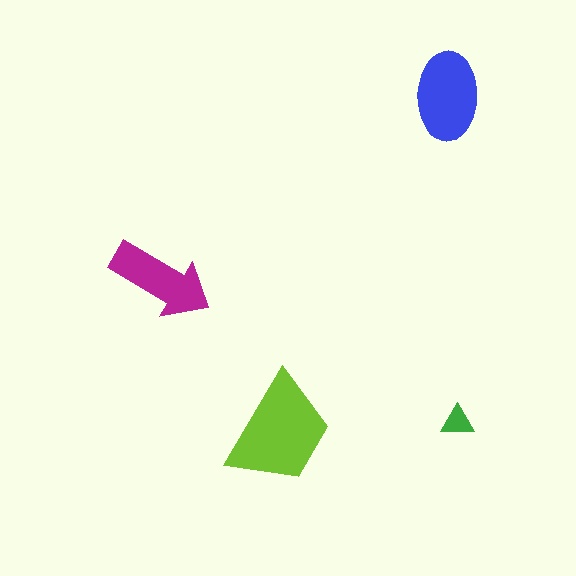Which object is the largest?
The lime trapezoid.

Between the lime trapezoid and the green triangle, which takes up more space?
The lime trapezoid.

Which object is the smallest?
The green triangle.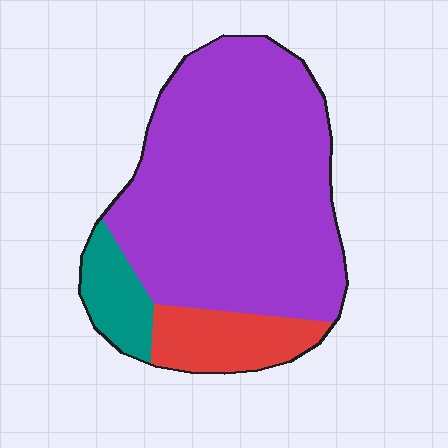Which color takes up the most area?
Purple, at roughly 75%.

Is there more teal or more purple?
Purple.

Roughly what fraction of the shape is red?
Red takes up about one eighth (1/8) of the shape.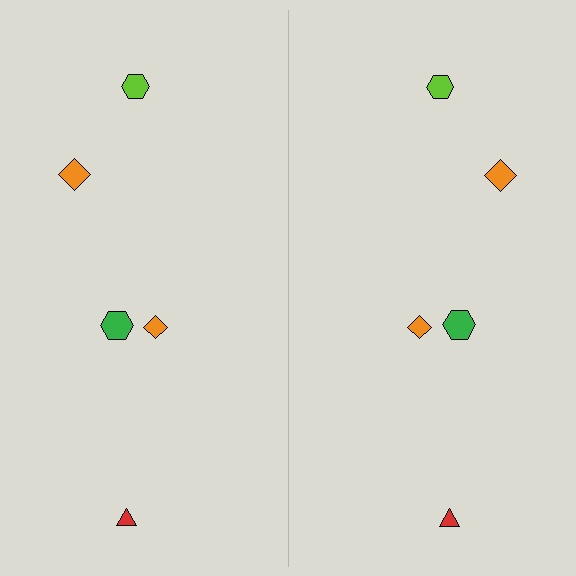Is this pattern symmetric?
Yes, this pattern has bilateral (reflection) symmetry.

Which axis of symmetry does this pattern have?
The pattern has a vertical axis of symmetry running through the center of the image.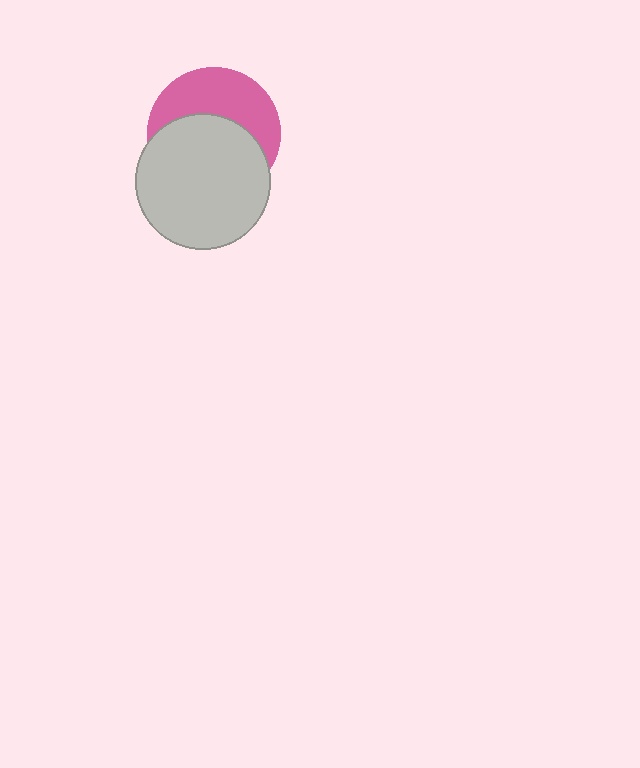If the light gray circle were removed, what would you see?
You would see the complete pink circle.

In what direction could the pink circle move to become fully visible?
The pink circle could move up. That would shift it out from behind the light gray circle entirely.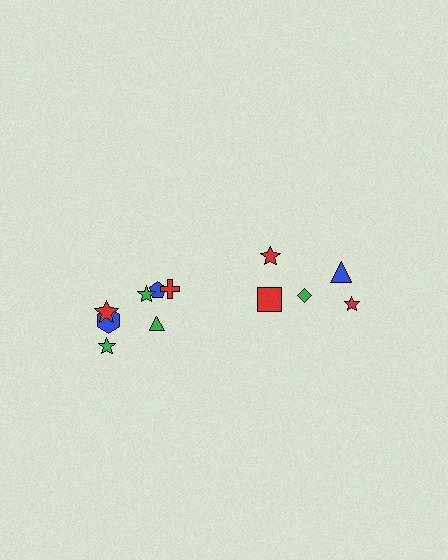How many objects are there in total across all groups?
There are 12 objects.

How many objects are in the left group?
There are 7 objects.